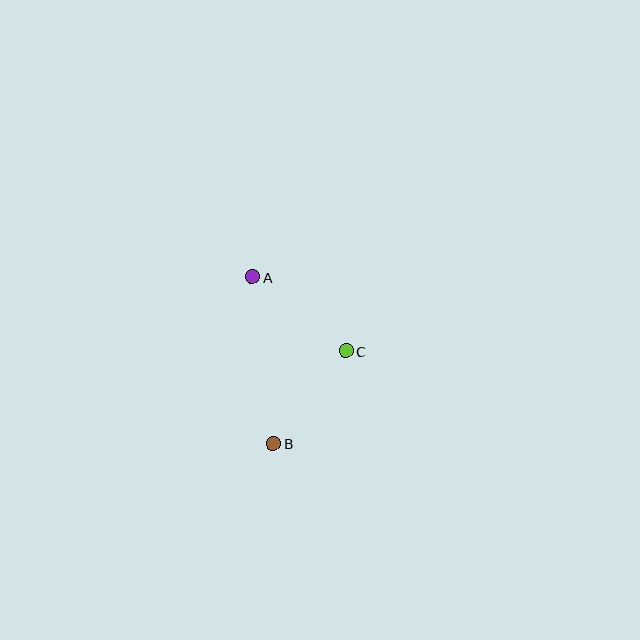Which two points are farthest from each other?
Points A and B are farthest from each other.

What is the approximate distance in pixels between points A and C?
The distance between A and C is approximately 120 pixels.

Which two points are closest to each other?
Points B and C are closest to each other.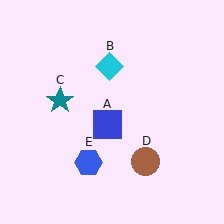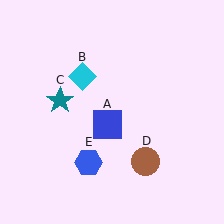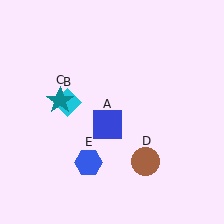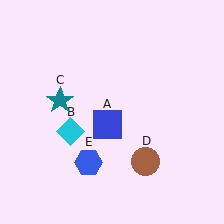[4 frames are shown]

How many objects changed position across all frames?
1 object changed position: cyan diamond (object B).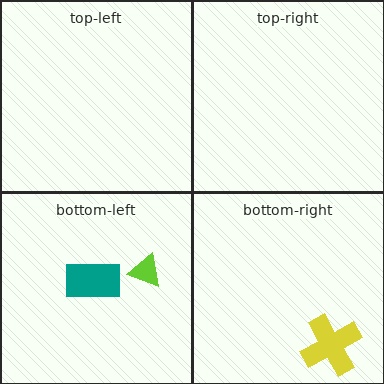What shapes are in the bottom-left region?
The teal rectangle, the lime triangle.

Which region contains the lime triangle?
The bottom-left region.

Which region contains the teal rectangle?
The bottom-left region.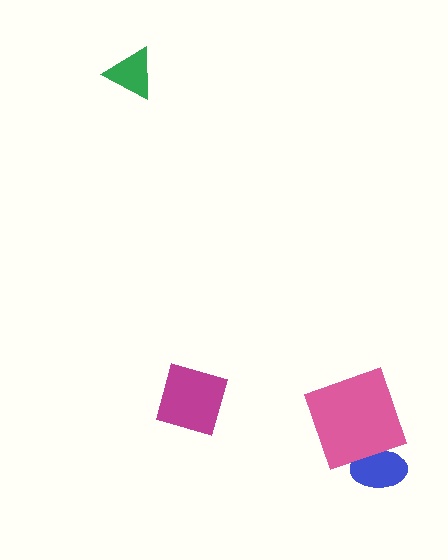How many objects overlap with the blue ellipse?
1 object overlaps with the blue ellipse.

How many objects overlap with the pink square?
1 object overlaps with the pink square.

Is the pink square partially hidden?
No, no other shape covers it.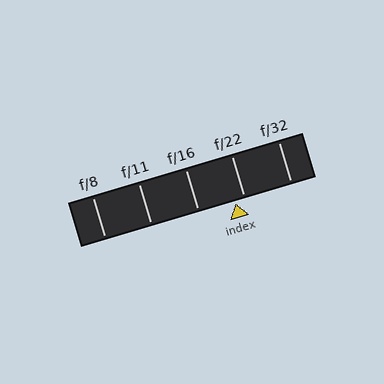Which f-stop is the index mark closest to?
The index mark is closest to f/22.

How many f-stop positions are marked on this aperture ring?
There are 5 f-stop positions marked.